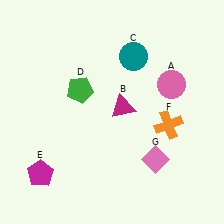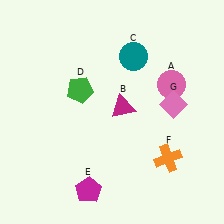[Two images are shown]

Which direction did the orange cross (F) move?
The orange cross (F) moved down.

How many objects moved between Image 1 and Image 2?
3 objects moved between the two images.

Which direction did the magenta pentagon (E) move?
The magenta pentagon (E) moved right.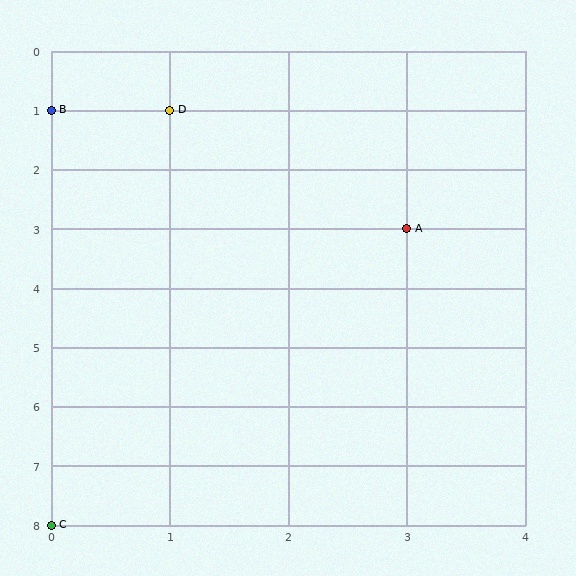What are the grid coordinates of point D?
Point D is at grid coordinates (1, 1).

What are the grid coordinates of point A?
Point A is at grid coordinates (3, 3).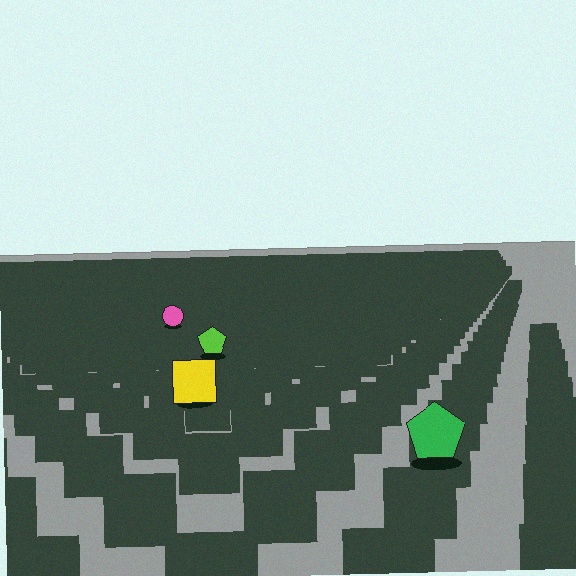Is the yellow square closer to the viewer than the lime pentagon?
Yes. The yellow square is closer — you can tell from the texture gradient: the ground texture is coarser near it.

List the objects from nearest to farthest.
From nearest to farthest: the green pentagon, the yellow square, the lime pentagon, the pink circle.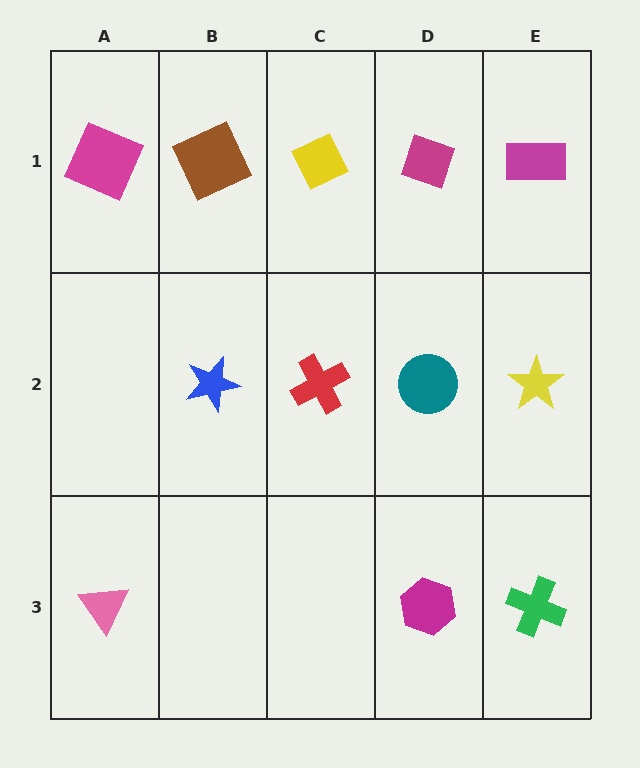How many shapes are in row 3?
3 shapes.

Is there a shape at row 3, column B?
No, that cell is empty.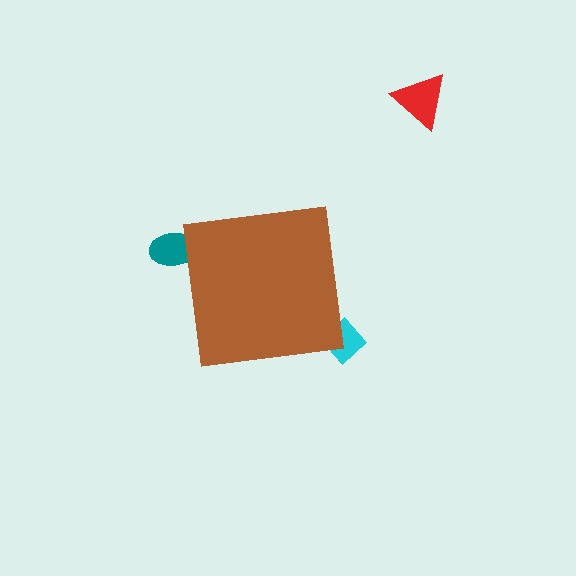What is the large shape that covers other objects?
A brown square.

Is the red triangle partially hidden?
No, the red triangle is fully visible.